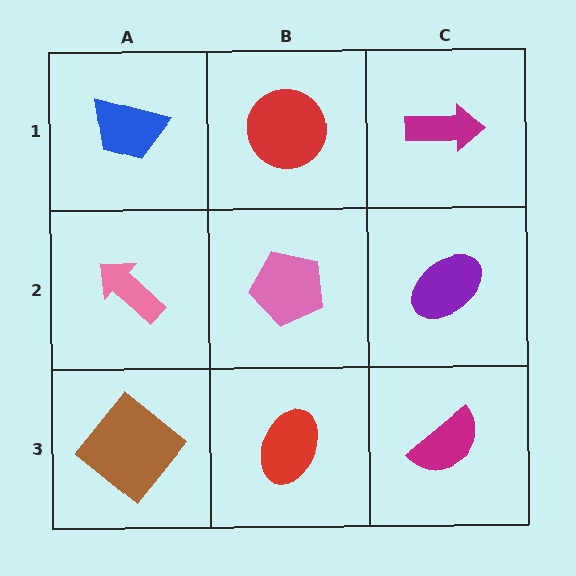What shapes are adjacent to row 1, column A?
A pink arrow (row 2, column A), a red circle (row 1, column B).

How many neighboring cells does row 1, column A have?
2.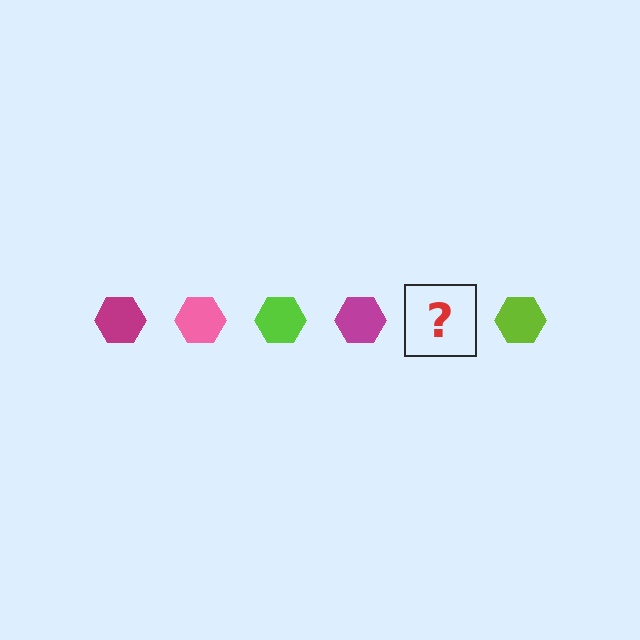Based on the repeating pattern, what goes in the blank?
The blank should be a pink hexagon.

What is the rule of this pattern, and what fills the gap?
The rule is that the pattern cycles through magenta, pink, lime hexagons. The gap should be filled with a pink hexagon.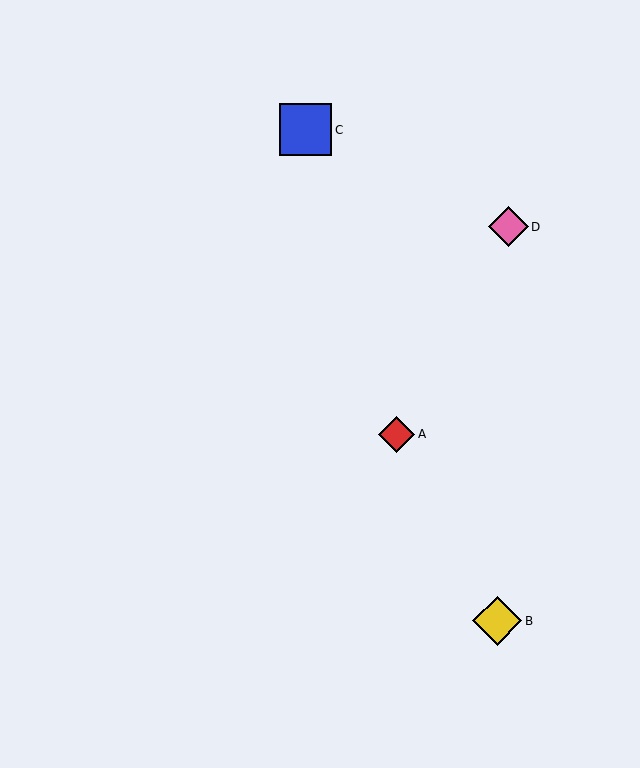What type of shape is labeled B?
Shape B is a yellow diamond.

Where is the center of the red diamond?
The center of the red diamond is at (397, 434).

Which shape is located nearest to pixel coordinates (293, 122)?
The blue square (labeled C) at (305, 130) is nearest to that location.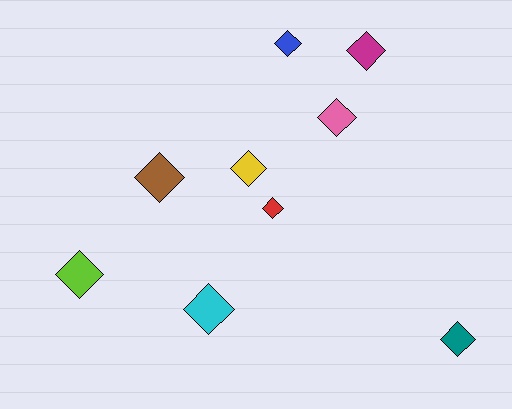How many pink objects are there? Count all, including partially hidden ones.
There is 1 pink object.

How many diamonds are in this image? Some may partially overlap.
There are 9 diamonds.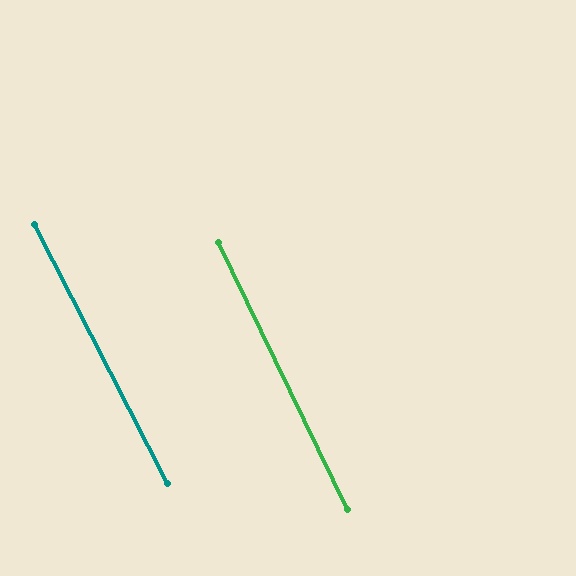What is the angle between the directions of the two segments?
Approximately 1 degree.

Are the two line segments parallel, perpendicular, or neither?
Parallel — their directions differ by only 1.2°.